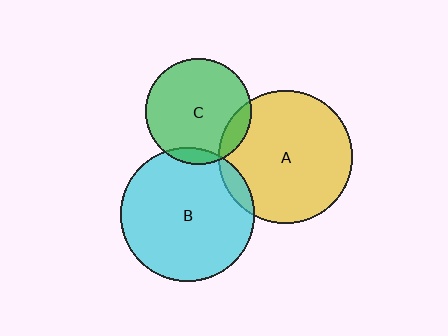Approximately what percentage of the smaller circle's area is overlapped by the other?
Approximately 5%.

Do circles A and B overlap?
Yes.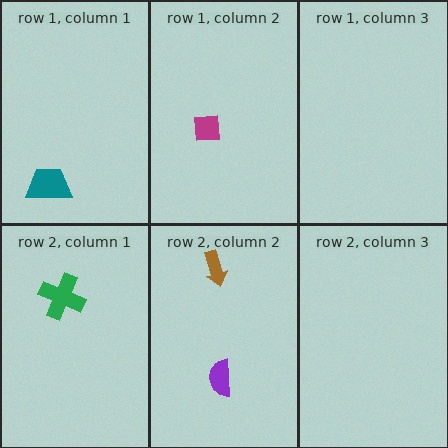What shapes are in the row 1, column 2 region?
The magenta square.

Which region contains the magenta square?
The row 1, column 2 region.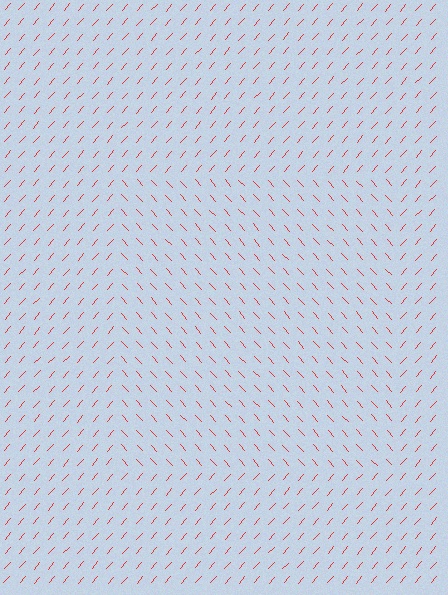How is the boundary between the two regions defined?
The boundary is defined purely by a change in line orientation (approximately 83 degrees difference). All lines are the same color and thickness.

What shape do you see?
I see a rectangle.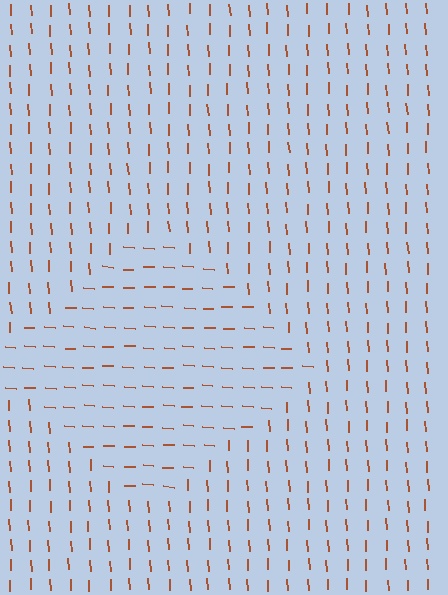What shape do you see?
I see a diamond.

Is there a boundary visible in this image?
Yes, there is a texture boundary formed by a change in line orientation.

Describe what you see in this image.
The image is filled with small brown line segments. A diamond region in the image has lines oriented differently from the surrounding lines, creating a visible texture boundary.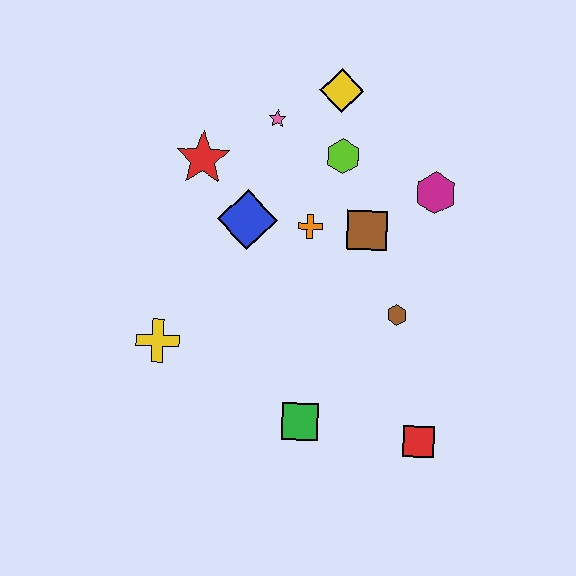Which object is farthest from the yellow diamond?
The red square is farthest from the yellow diamond.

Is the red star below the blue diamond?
No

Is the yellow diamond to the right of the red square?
No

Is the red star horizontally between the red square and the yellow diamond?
No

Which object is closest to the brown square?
The orange cross is closest to the brown square.